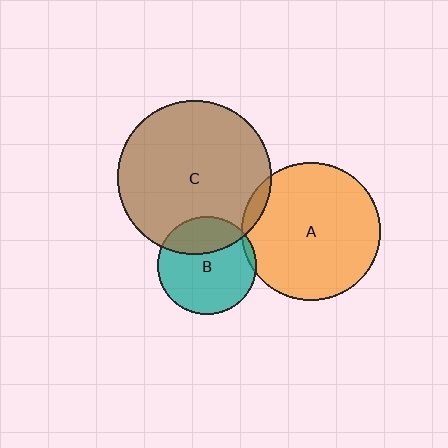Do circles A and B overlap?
Yes.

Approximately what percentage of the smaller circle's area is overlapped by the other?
Approximately 5%.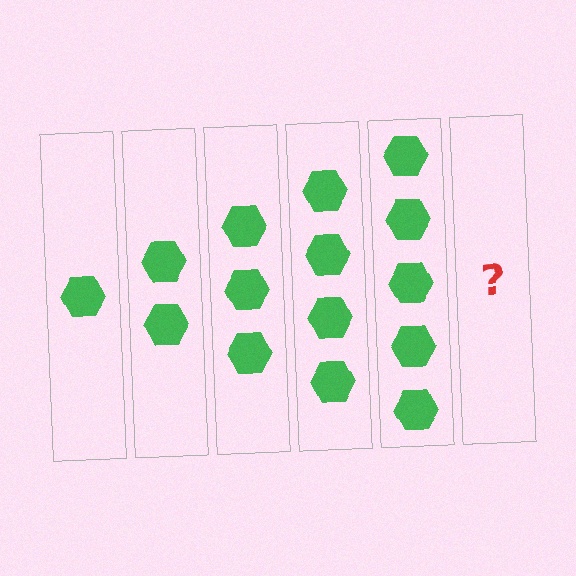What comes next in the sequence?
The next element should be 6 hexagons.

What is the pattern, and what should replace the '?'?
The pattern is that each step adds one more hexagon. The '?' should be 6 hexagons.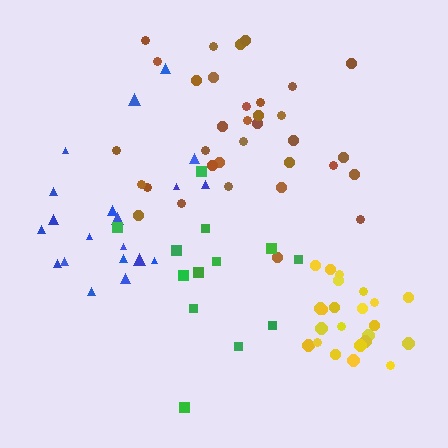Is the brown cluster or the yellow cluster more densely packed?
Yellow.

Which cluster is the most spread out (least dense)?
Green.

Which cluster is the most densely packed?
Yellow.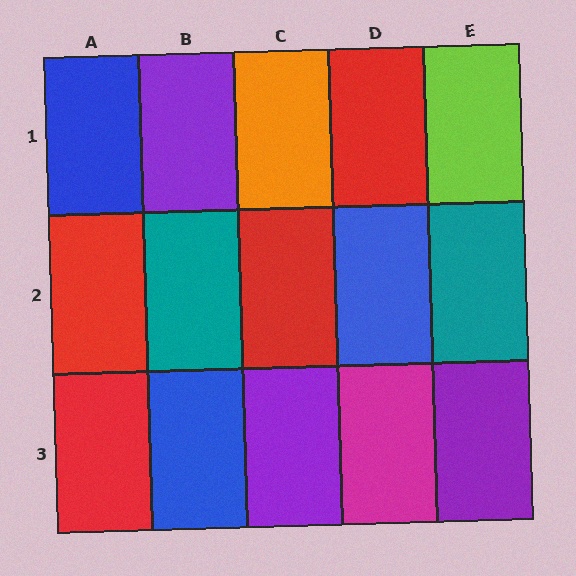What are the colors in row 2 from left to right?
Red, teal, red, blue, teal.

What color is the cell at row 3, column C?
Purple.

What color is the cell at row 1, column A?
Blue.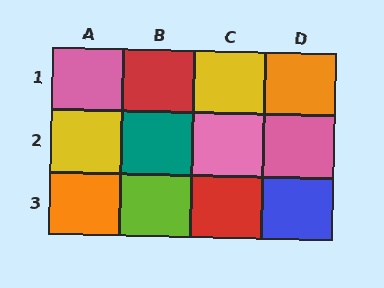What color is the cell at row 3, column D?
Blue.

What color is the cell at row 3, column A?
Orange.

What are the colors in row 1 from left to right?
Pink, red, yellow, orange.